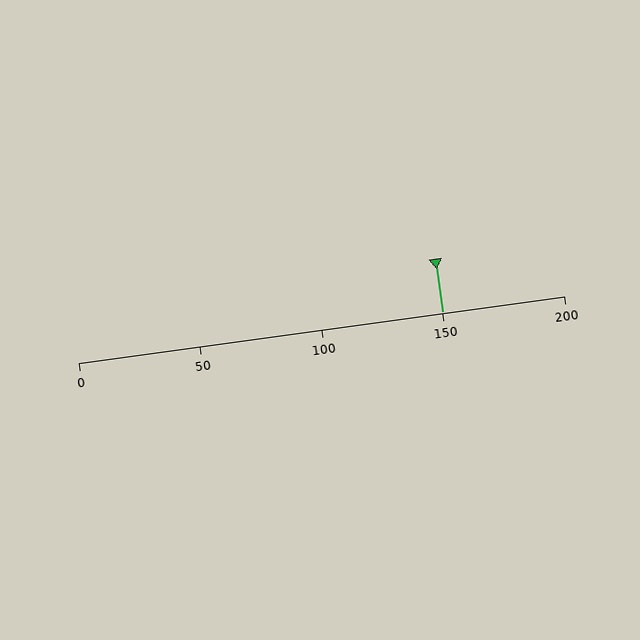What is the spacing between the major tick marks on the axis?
The major ticks are spaced 50 apart.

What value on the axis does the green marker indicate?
The marker indicates approximately 150.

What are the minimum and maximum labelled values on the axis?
The axis runs from 0 to 200.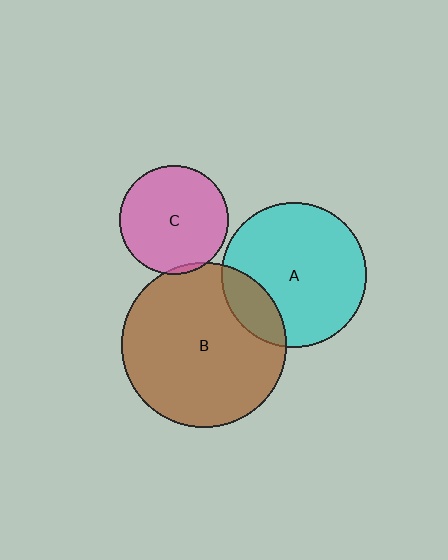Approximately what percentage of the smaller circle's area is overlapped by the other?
Approximately 5%.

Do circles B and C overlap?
Yes.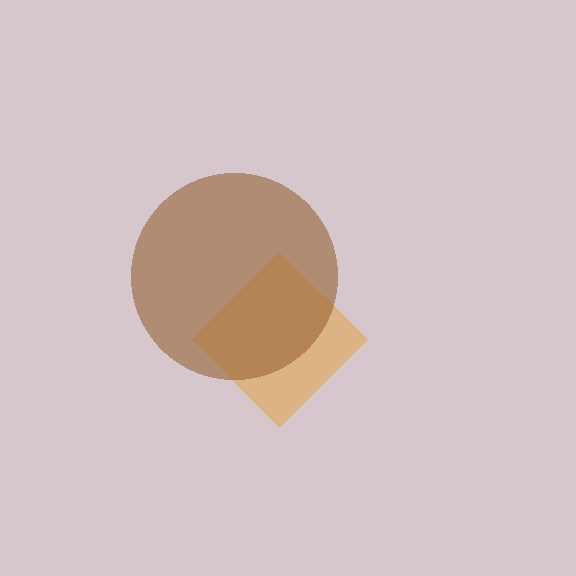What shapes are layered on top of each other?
The layered shapes are: an orange diamond, a brown circle.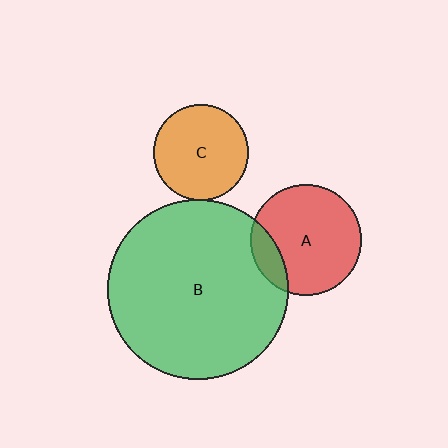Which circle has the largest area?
Circle B (green).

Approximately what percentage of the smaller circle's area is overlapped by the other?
Approximately 15%.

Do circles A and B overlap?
Yes.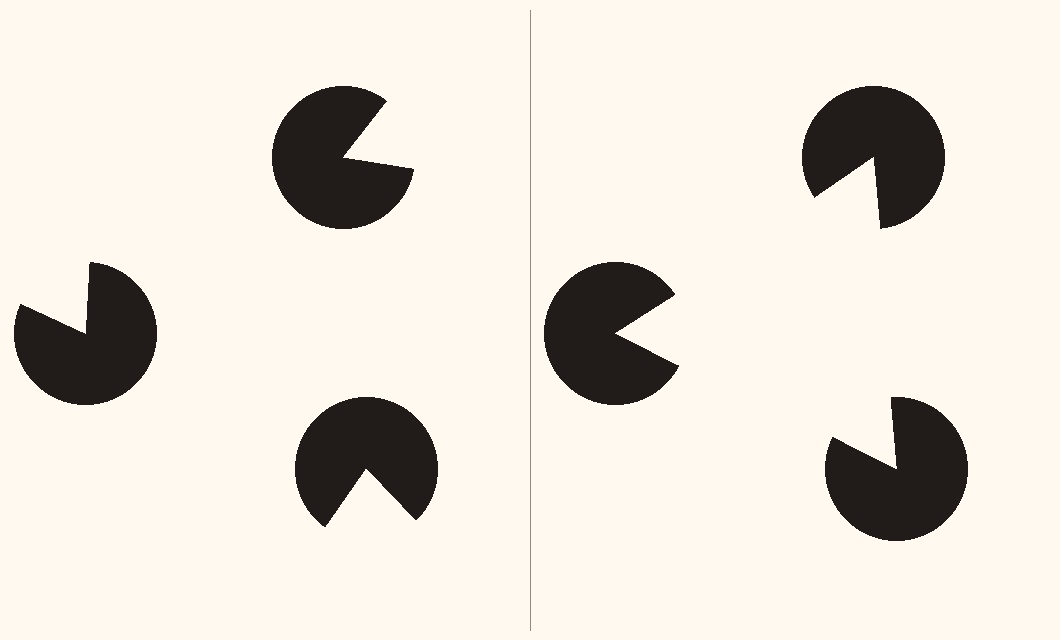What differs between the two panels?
The pac-man discs are positioned identically on both sides; only the wedge orientations differ. On the right they align to a triangle; on the left they are misaligned.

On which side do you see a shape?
An illusory triangle appears on the right side. On the left side the wedge cuts are rotated, so no coherent shape forms.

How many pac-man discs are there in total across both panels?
6 — 3 on each side.